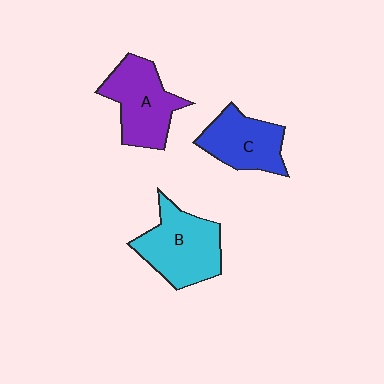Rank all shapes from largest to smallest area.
From largest to smallest: B (cyan), A (purple), C (blue).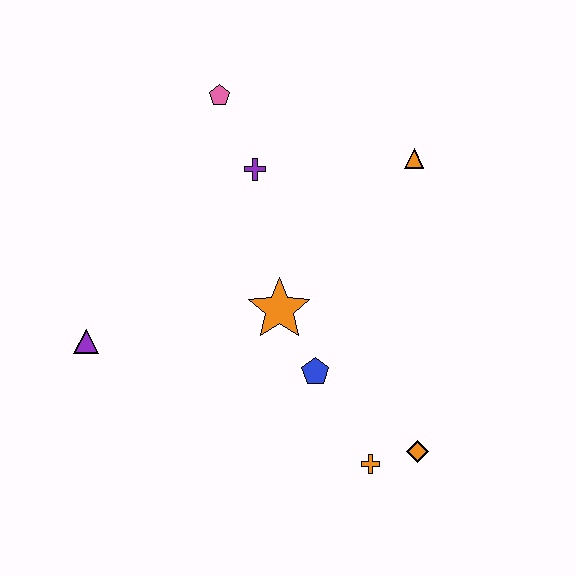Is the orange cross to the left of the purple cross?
No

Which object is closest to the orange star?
The blue pentagon is closest to the orange star.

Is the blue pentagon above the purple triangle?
No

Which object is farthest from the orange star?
The pink pentagon is farthest from the orange star.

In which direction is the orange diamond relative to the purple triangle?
The orange diamond is to the right of the purple triangle.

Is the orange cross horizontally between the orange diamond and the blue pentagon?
Yes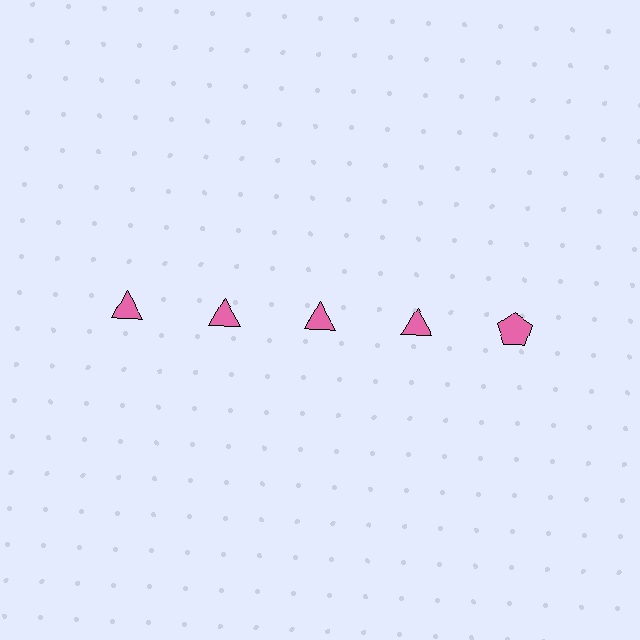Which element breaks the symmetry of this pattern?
The pink pentagon in the top row, rightmost column breaks the symmetry. All other shapes are pink triangles.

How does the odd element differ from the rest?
It has a different shape: pentagon instead of triangle.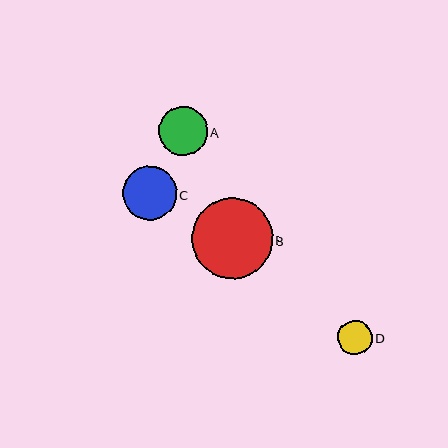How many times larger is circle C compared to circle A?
Circle C is approximately 1.1 times the size of circle A.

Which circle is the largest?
Circle B is the largest with a size of approximately 81 pixels.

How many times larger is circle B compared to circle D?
Circle B is approximately 2.4 times the size of circle D.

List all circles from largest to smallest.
From largest to smallest: B, C, A, D.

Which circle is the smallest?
Circle D is the smallest with a size of approximately 34 pixels.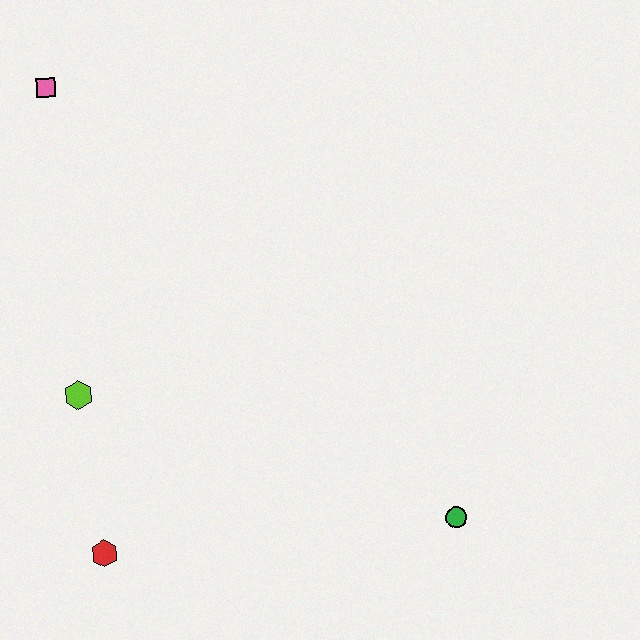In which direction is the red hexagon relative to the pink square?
The red hexagon is below the pink square.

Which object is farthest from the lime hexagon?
The green circle is farthest from the lime hexagon.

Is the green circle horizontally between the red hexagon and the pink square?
No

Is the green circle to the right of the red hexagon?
Yes